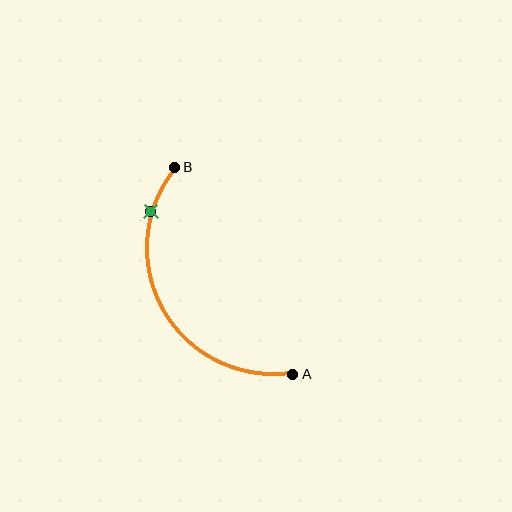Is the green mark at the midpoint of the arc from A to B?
No. The green mark lies on the arc but is closer to endpoint B. The arc midpoint would be at the point on the curve equidistant along the arc from both A and B.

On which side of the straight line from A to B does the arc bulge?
The arc bulges to the left of the straight line connecting A and B.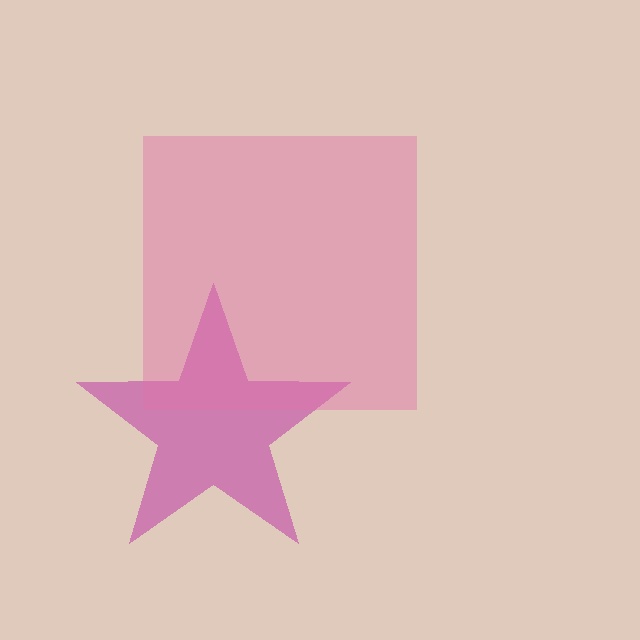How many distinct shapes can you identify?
There are 2 distinct shapes: a magenta star, a pink square.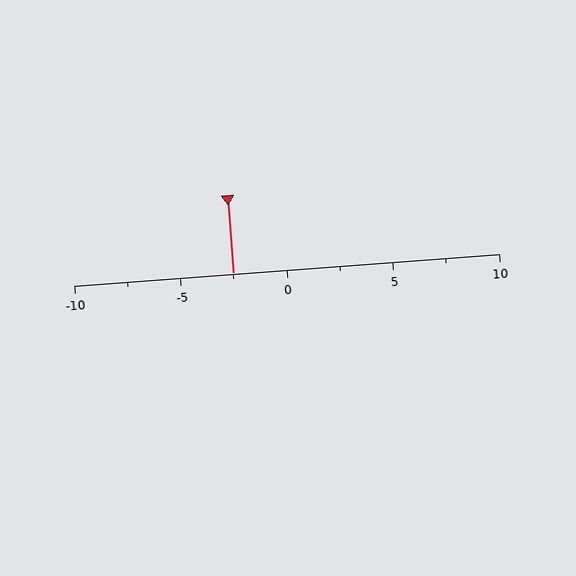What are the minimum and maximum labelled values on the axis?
The axis runs from -10 to 10.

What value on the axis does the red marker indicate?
The marker indicates approximately -2.5.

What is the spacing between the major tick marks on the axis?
The major ticks are spaced 5 apart.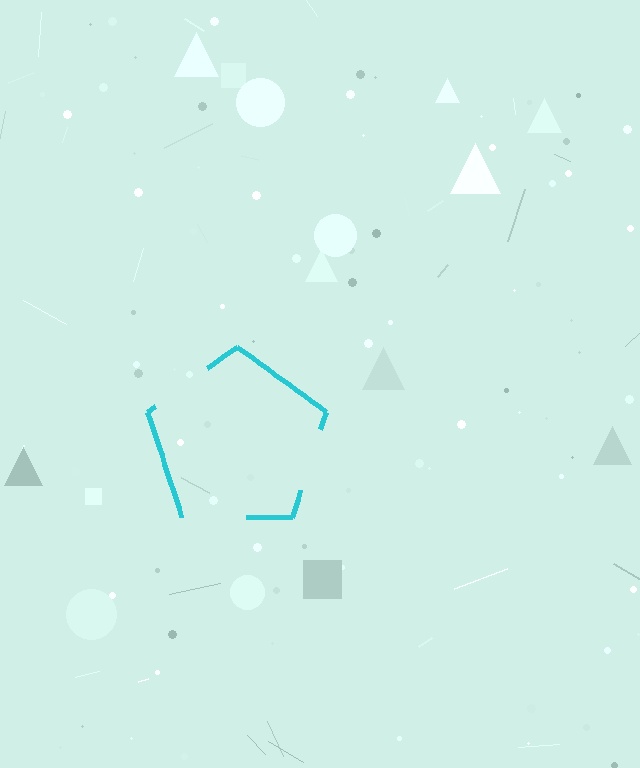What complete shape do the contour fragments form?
The contour fragments form a pentagon.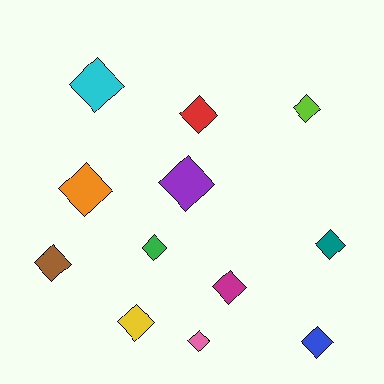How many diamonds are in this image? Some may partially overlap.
There are 12 diamonds.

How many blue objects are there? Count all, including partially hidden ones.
There is 1 blue object.